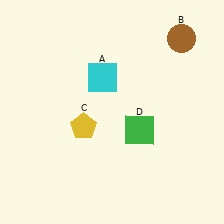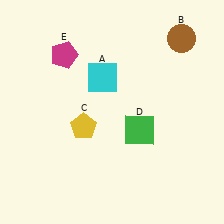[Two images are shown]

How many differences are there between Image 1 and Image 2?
There is 1 difference between the two images.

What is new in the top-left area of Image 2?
A magenta pentagon (E) was added in the top-left area of Image 2.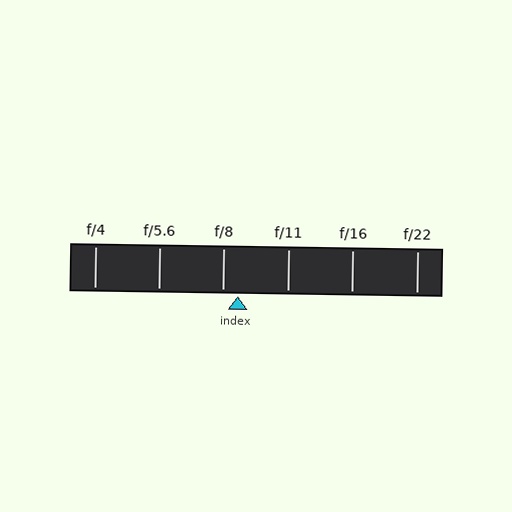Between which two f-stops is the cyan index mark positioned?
The index mark is between f/8 and f/11.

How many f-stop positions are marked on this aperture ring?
There are 6 f-stop positions marked.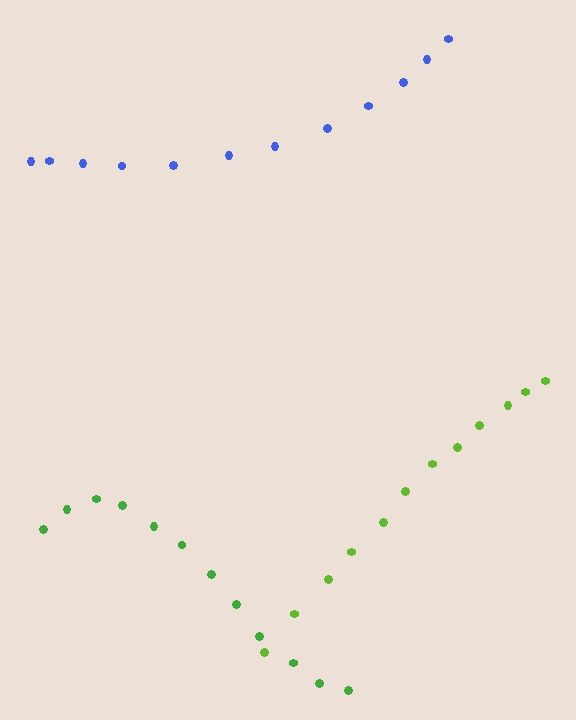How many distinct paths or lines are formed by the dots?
There are 3 distinct paths.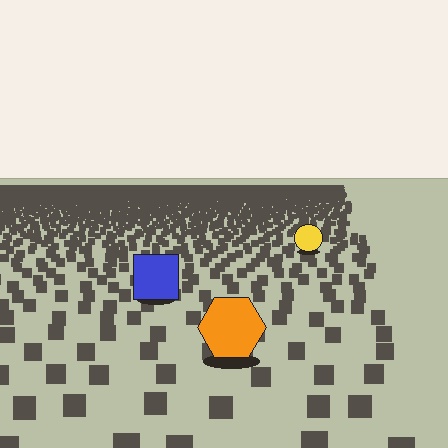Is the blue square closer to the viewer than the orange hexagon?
No. The orange hexagon is closer — you can tell from the texture gradient: the ground texture is coarser near it.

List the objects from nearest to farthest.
From nearest to farthest: the orange hexagon, the blue square, the yellow circle.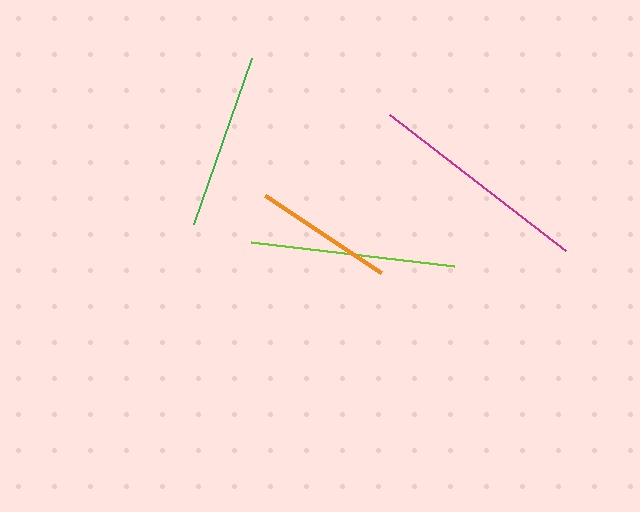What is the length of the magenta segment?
The magenta segment is approximately 223 pixels long.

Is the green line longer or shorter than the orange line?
The green line is longer than the orange line.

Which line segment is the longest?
The magenta line is the longest at approximately 223 pixels.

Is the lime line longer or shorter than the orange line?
The lime line is longer than the orange line.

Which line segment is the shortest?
The orange line is the shortest at approximately 139 pixels.